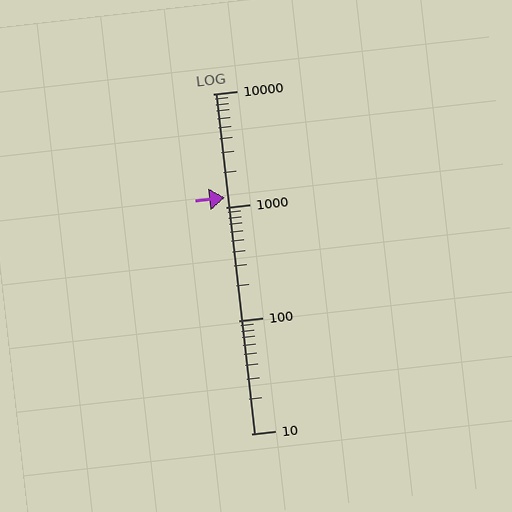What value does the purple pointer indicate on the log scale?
The pointer indicates approximately 1200.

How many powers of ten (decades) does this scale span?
The scale spans 3 decades, from 10 to 10000.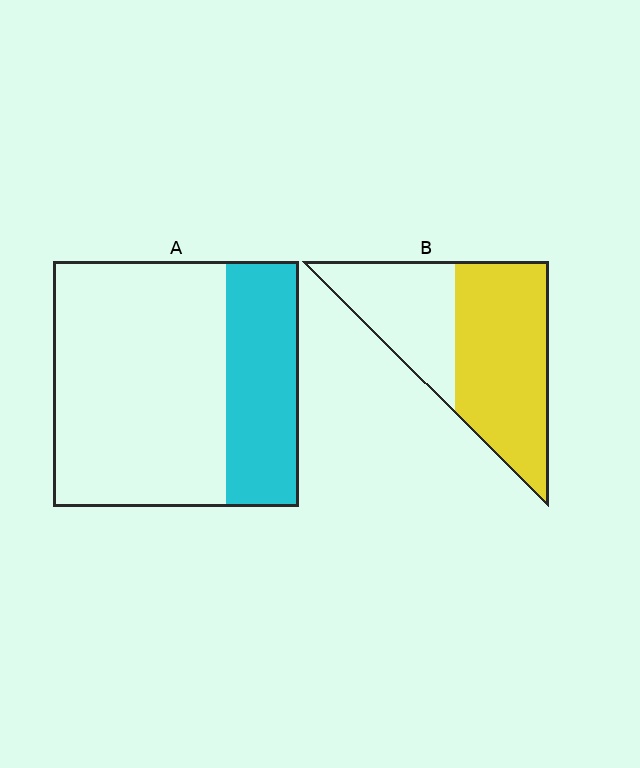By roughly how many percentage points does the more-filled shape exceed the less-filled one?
By roughly 30 percentage points (B over A).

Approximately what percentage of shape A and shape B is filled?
A is approximately 30% and B is approximately 60%.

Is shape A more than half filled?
No.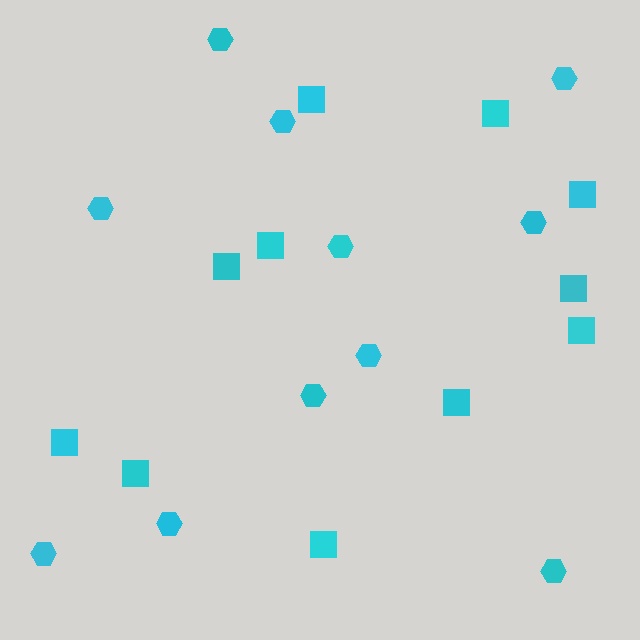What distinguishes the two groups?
There are 2 groups: one group of hexagons (11) and one group of squares (11).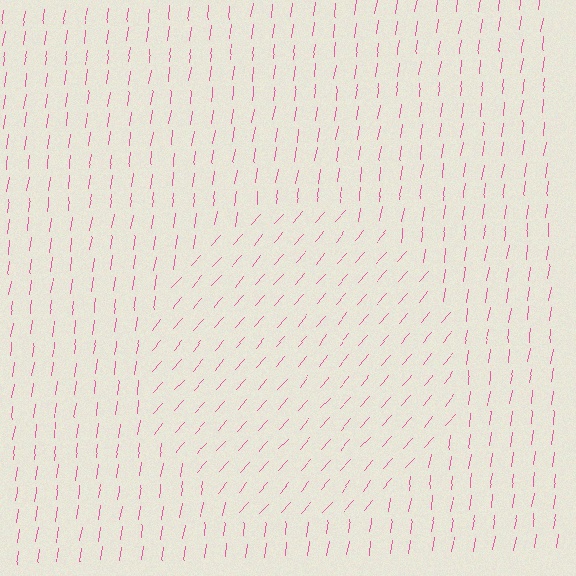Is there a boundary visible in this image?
Yes, there is a texture boundary formed by a change in line orientation.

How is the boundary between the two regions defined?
The boundary is defined purely by a change in line orientation (approximately 33 degrees difference). All lines are the same color and thickness.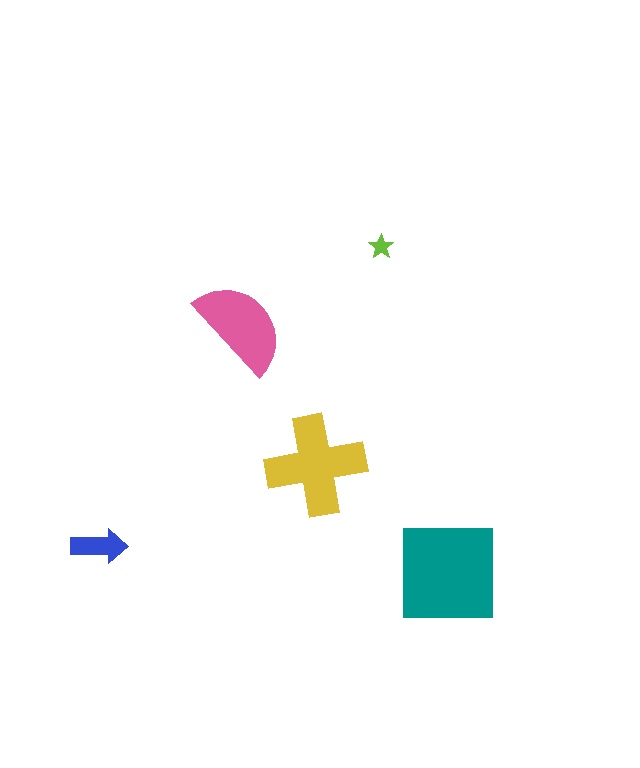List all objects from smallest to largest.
The lime star, the blue arrow, the pink semicircle, the yellow cross, the teal square.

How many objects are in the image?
There are 5 objects in the image.